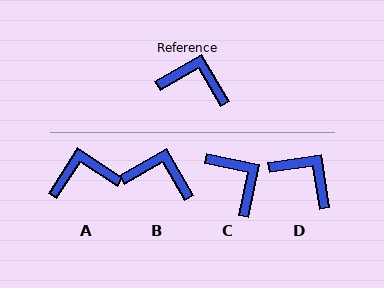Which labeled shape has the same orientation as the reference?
B.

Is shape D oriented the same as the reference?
No, it is off by about 21 degrees.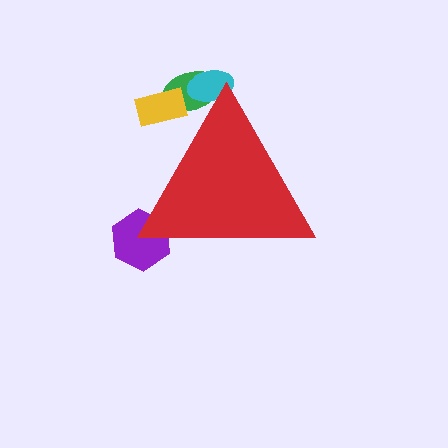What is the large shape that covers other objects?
A red triangle.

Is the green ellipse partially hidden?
Yes, the green ellipse is partially hidden behind the red triangle.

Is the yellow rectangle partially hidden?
Yes, the yellow rectangle is partially hidden behind the red triangle.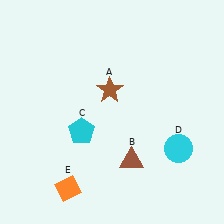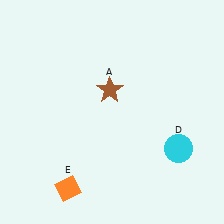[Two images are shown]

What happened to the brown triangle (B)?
The brown triangle (B) was removed in Image 2. It was in the bottom-right area of Image 1.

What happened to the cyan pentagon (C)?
The cyan pentagon (C) was removed in Image 2. It was in the bottom-left area of Image 1.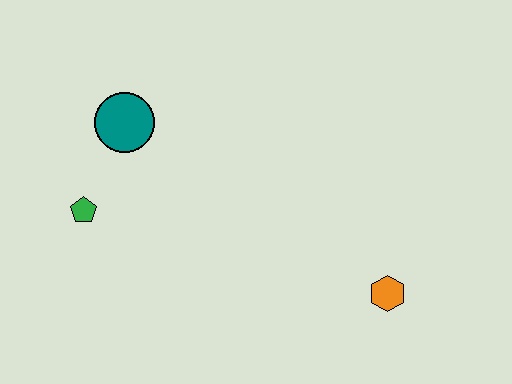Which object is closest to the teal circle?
The green pentagon is closest to the teal circle.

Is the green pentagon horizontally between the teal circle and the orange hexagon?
No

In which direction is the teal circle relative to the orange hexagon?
The teal circle is to the left of the orange hexagon.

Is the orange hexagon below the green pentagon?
Yes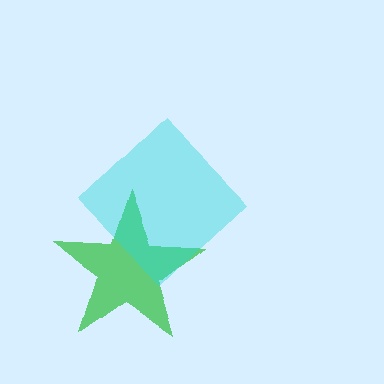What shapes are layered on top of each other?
The layered shapes are: a green star, a cyan diamond.